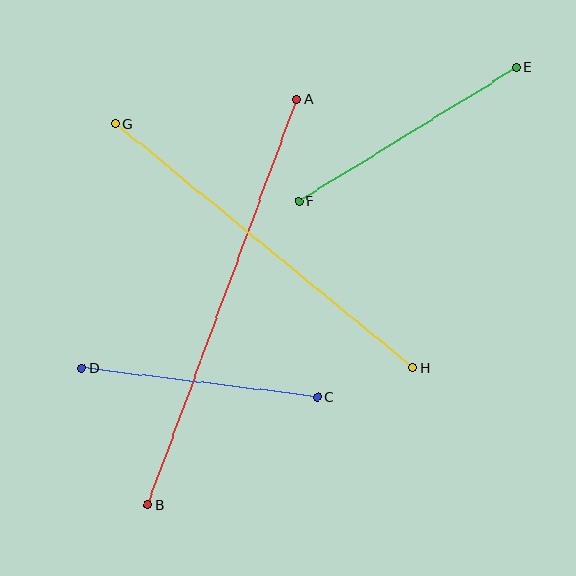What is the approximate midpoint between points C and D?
The midpoint is at approximately (200, 383) pixels.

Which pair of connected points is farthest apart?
Points A and B are farthest apart.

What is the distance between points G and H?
The distance is approximately 385 pixels.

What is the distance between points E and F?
The distance is approximately 256 pixels.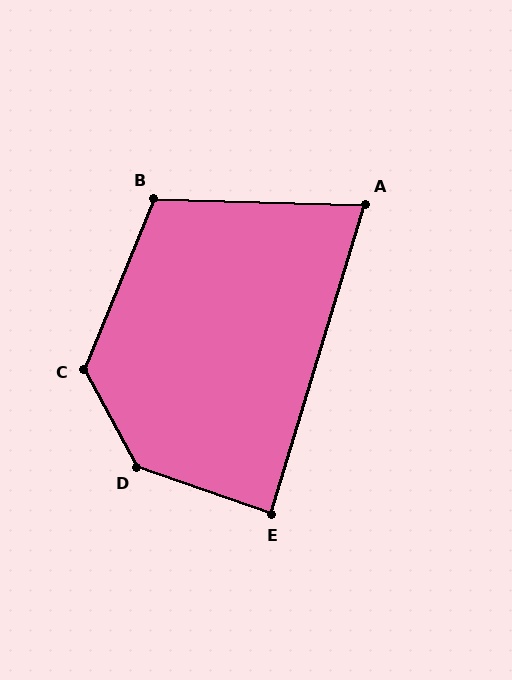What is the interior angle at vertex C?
Approximately 130 degrees (obtuse).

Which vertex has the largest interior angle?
D, at approximately 137 degrees.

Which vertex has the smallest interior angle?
A, at approximately 74 degrees.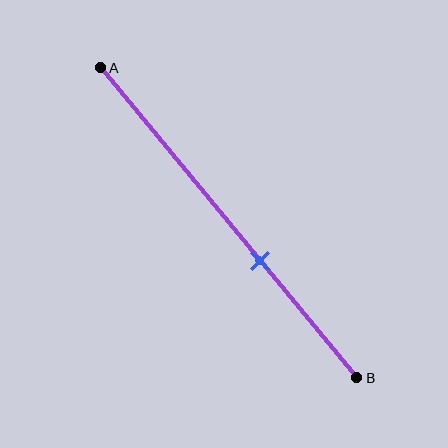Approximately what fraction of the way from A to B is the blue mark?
The blue mark is approximately 60% of the way from A to B.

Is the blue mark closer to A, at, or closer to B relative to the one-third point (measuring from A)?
The blue mark is closer to point B than the one-third point of segment AB.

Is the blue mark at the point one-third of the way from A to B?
No, the mark is at about 60% from A, not at the 33% one-third point.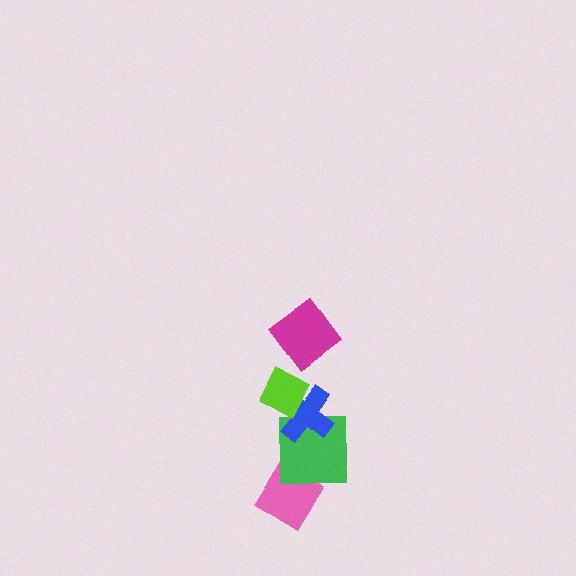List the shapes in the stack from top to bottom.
From top to bottom: the magenta diamond, the lime diamond, the blue cross, the green square, the pink diamond.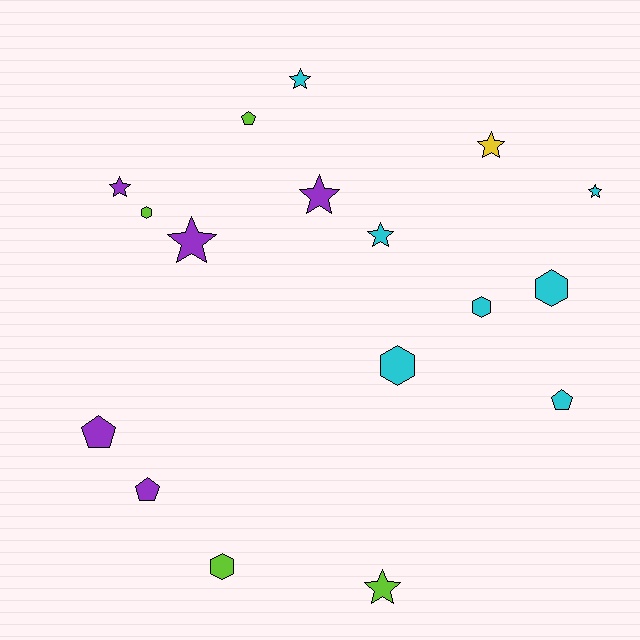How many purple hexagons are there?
There are no purple hexagons.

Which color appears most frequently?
Cyan, with 7 objects.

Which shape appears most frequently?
Star, with 8 objects.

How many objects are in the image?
There are 17 objects.